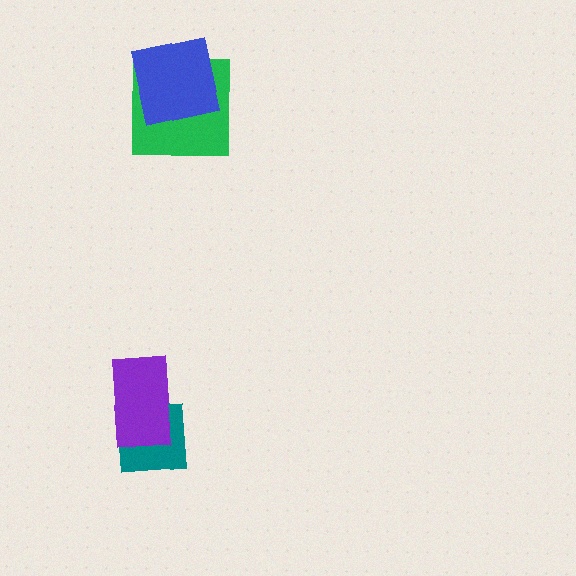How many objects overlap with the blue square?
1 object overlaps with the blue square.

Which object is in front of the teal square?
The purple rectangle is in front of the teal square.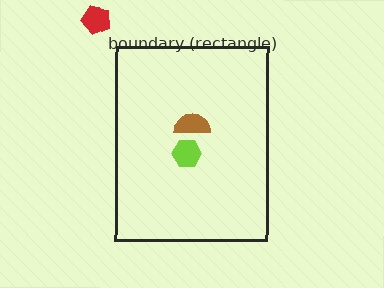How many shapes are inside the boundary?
2 inside, 1 outside.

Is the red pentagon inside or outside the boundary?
Outside.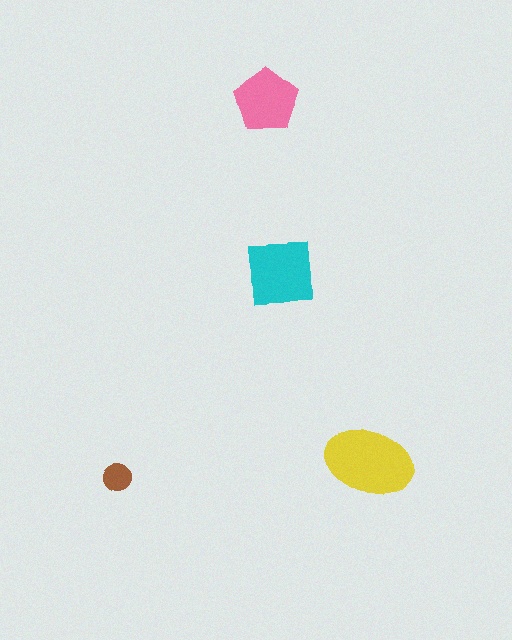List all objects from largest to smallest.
The yellow ellipse, the cyan square, the pink pentagon, the brown circle.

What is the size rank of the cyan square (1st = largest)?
2nd.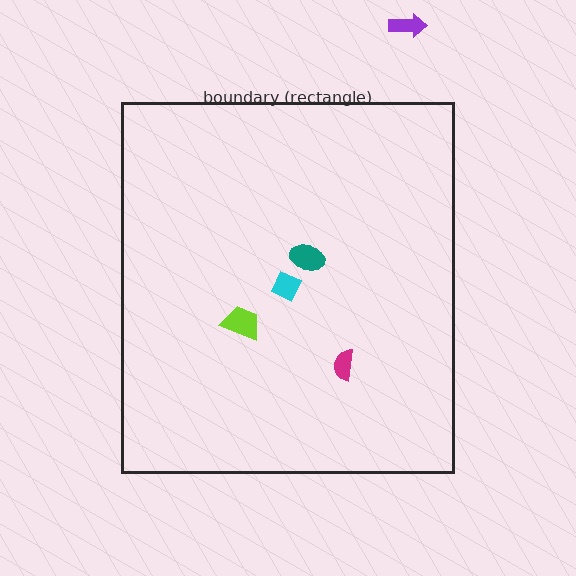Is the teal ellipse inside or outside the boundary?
Inside.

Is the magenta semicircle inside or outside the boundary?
Inside.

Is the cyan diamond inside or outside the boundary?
Inside.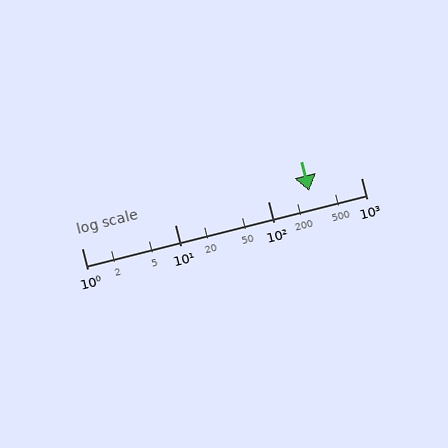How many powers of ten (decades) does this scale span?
The scale spans 3 decades, from 1 to 1000.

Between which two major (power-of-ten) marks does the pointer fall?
The pointer is between 100 and 1000.